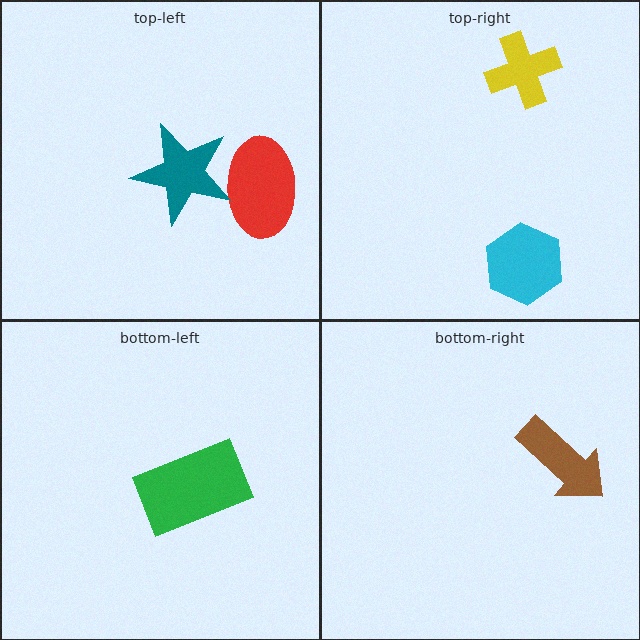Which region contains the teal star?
The top-left region.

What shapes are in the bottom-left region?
The green rectangle.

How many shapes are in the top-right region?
2.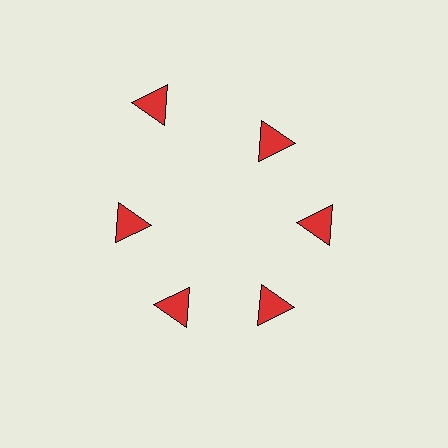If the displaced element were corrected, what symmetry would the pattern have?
It would have 6-fold rotational symmetry — the pattern would map onto itself every 60 degrees.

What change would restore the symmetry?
The symmetry would be restored by moving it inward, back onto the ring so that all 6 triangles sit at equal angles and equal distance from the center.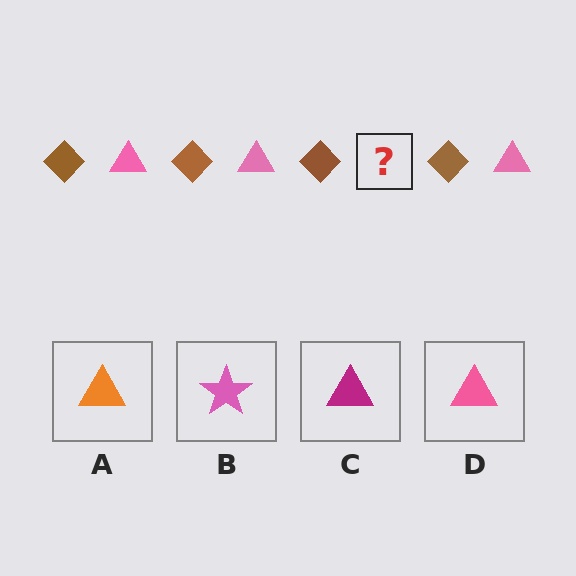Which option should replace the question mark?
Option D.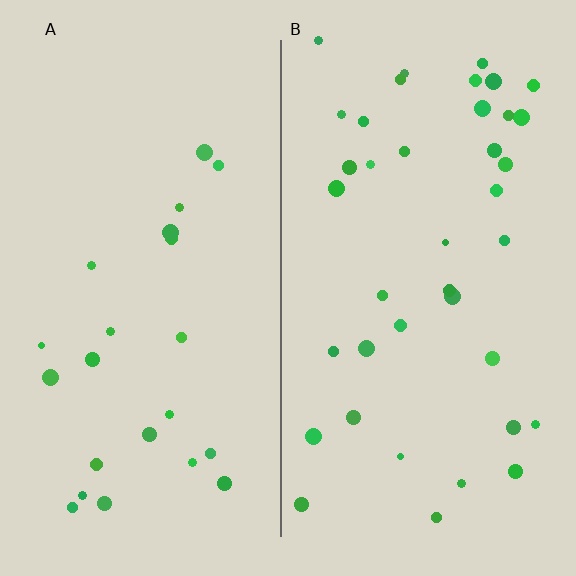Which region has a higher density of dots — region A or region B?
B (the right).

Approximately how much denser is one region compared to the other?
Approximately 1.7× — region B over region A.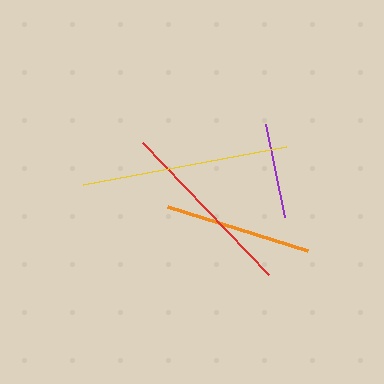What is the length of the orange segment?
The orange segment is approximately 147 pixels long.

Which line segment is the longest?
The yellow line is the longest at approximately 206 pixels.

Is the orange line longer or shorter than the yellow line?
The yellow line is longer than the orange line.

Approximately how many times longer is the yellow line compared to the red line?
The yellow line is approximately 1.1 times the length of the red line.